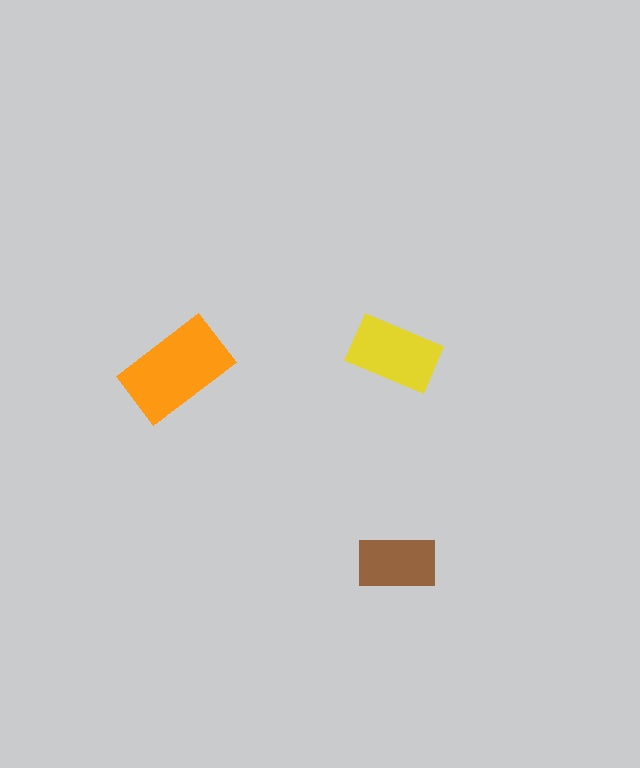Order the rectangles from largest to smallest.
the orange one, the yellow one, the brown one.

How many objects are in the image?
There are 3 objects in the image.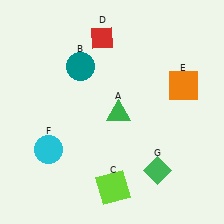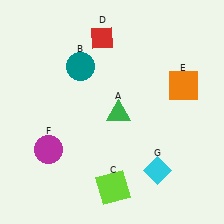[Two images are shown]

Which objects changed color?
F changed from cyan to magenta. G changed from green to cyan.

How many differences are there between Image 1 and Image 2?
There are 2 differences between the two images.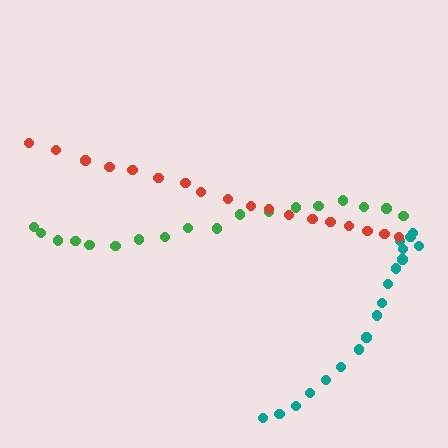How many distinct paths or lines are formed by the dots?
There are 3 distinct paths.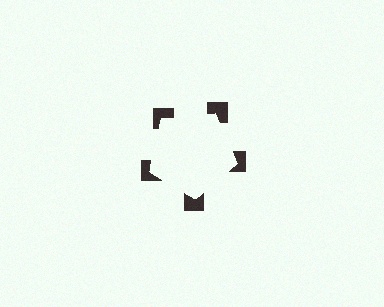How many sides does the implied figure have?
5 sides.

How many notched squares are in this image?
There are 5 — one at each vertex of the illusory pentagon.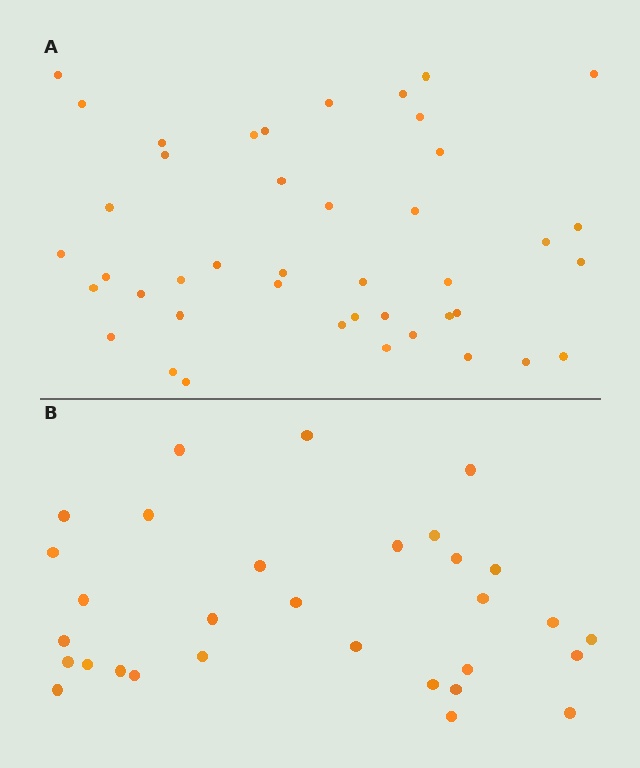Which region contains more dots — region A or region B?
Region A (the top region) has more dots.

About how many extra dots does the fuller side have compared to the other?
Region A has roughly 12 or so more dots than region B.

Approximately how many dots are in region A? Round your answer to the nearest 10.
About 40 dots. (The exact count is 43, which rounds to 40.)